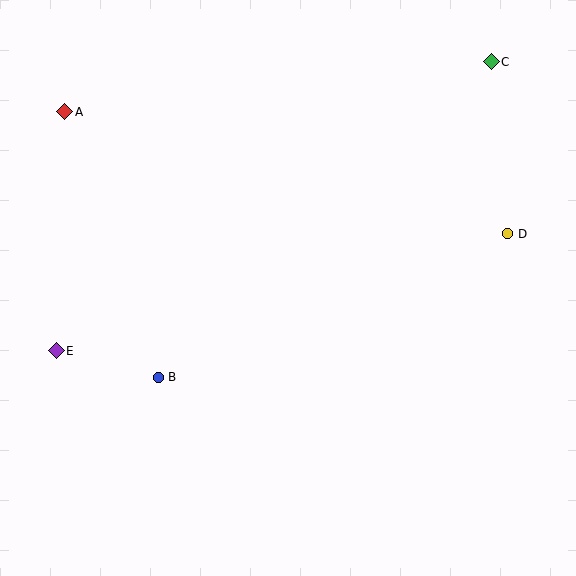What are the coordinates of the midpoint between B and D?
The midpoint between B and D is at (333, 305).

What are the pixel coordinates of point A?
Point A is at (65, 112).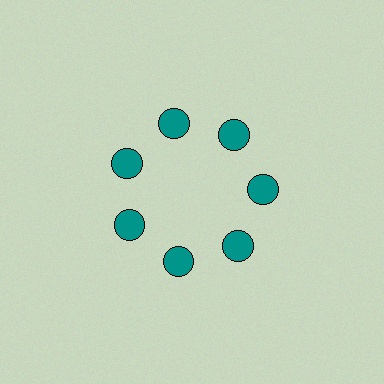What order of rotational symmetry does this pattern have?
This pattern has 7-fold rotational symmetry.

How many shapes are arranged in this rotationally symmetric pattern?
There are 7 shapes, arranged in 7 groups of 1.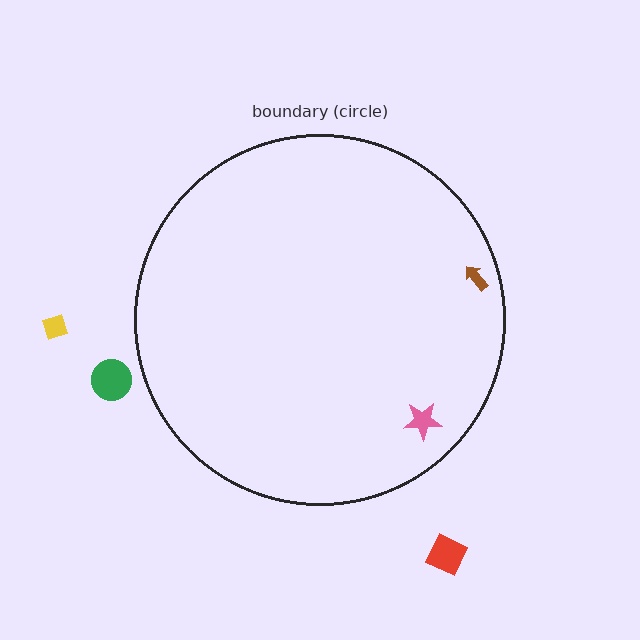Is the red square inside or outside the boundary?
Outside.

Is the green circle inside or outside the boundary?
Outside.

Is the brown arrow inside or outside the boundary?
Inside.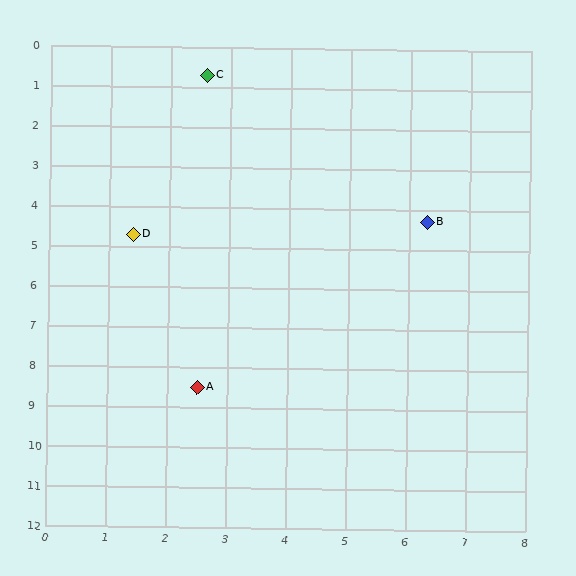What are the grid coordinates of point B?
Point B is at approximately (6.3, 4.3).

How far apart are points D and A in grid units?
Points D and A are about 4.0 grid units apart.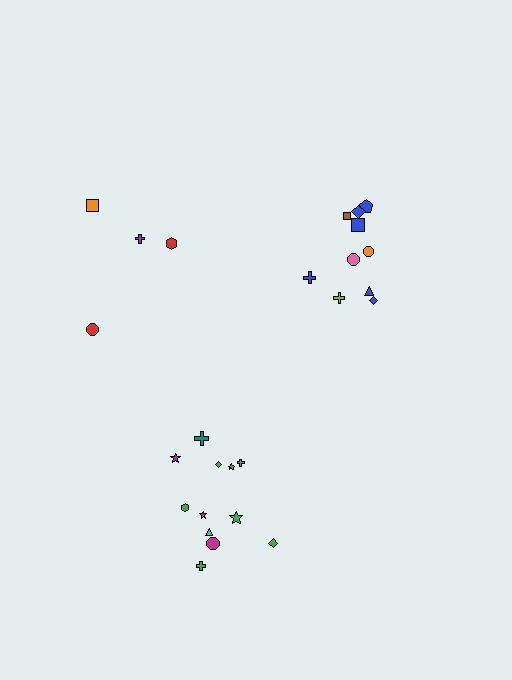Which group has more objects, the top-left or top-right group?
The top-right group.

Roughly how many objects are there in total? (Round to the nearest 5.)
Roughly 25 objects in total.